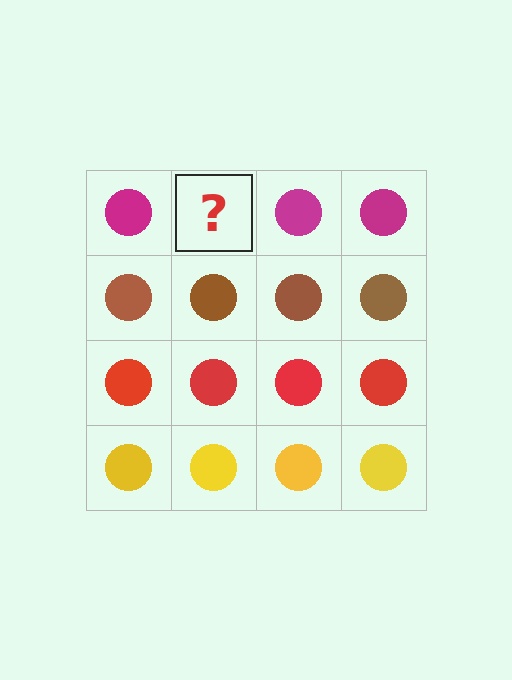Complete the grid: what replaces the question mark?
The question mark should be replaced with a magenta circle.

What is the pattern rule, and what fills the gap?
The rule is that each row has a consistent color. The gap should be filled with a magenta circle.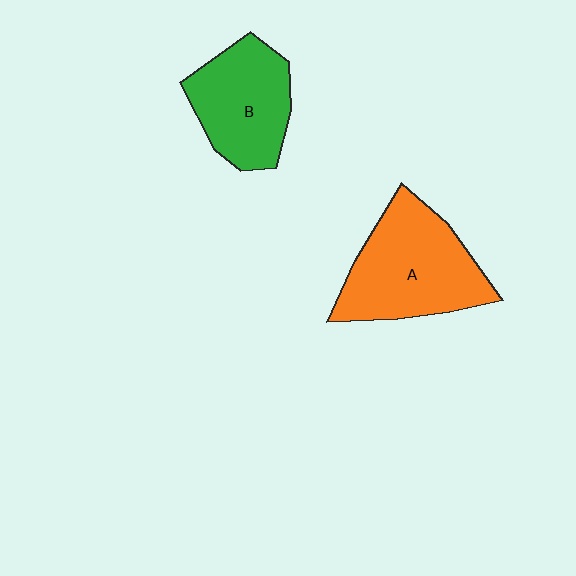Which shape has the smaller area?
Shape B (green).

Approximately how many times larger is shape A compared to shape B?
Approximately 1.3 times.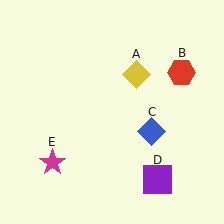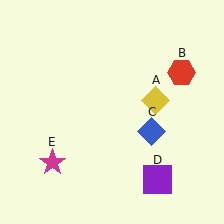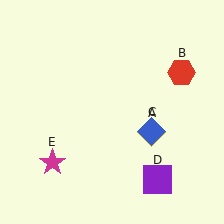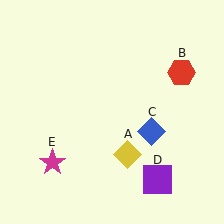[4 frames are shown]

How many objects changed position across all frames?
1 object changed position: yellow diamond (object A).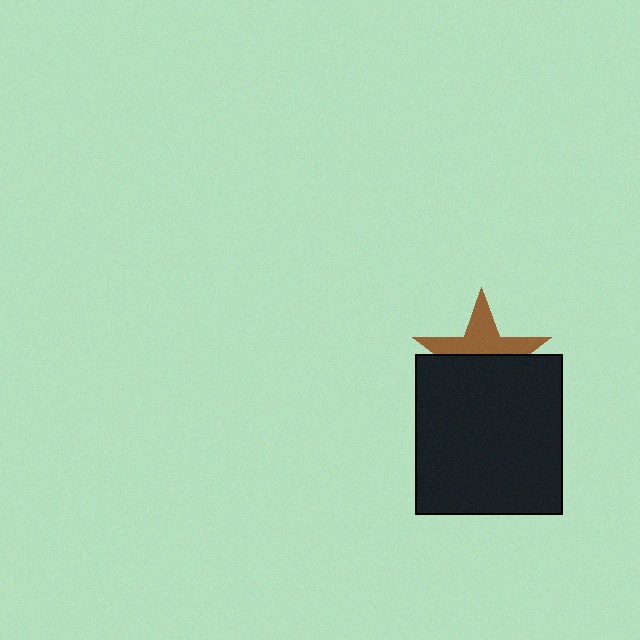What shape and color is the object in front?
The object in front is a black rectangle.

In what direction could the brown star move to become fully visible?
The brown star could move up. That would shift it out from behind the black rectangle entirely.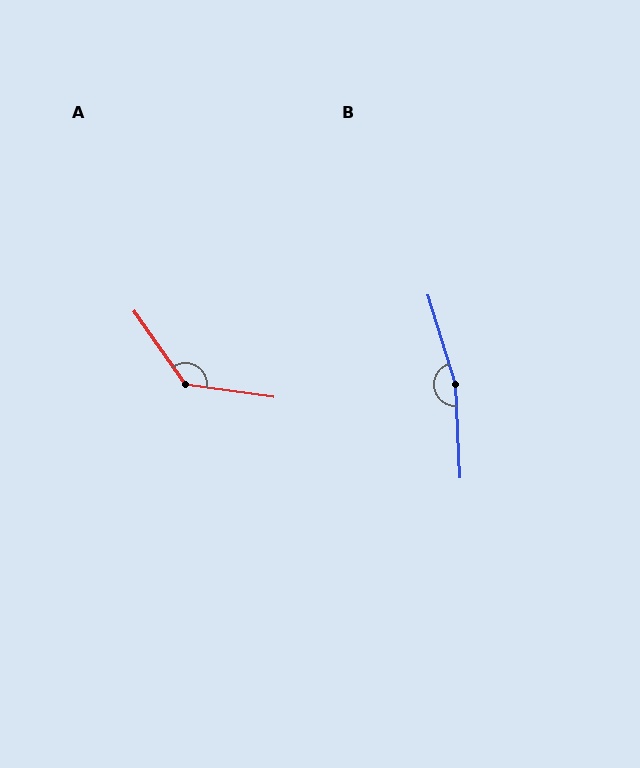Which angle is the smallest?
A, at approximately 133 degrees.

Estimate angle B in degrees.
Approximately 166 degrees.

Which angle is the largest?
B, at approximately 166 degrees.